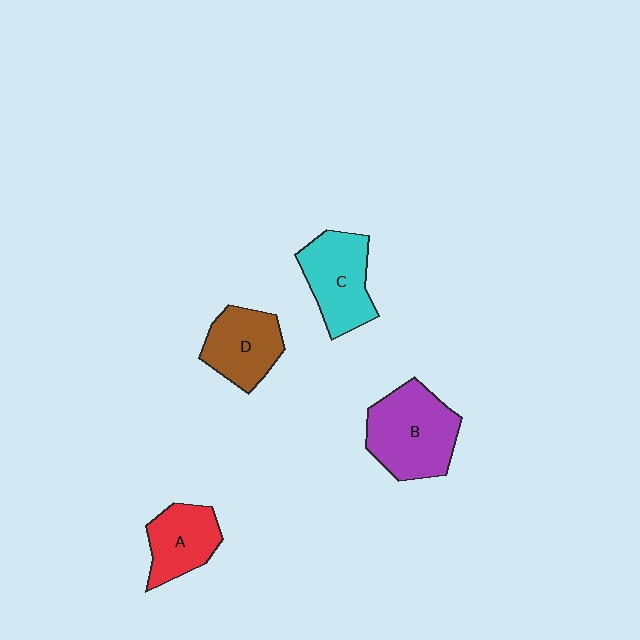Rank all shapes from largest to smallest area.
From largest to smallest: B (purple), C (cyan), D (brown), A (red).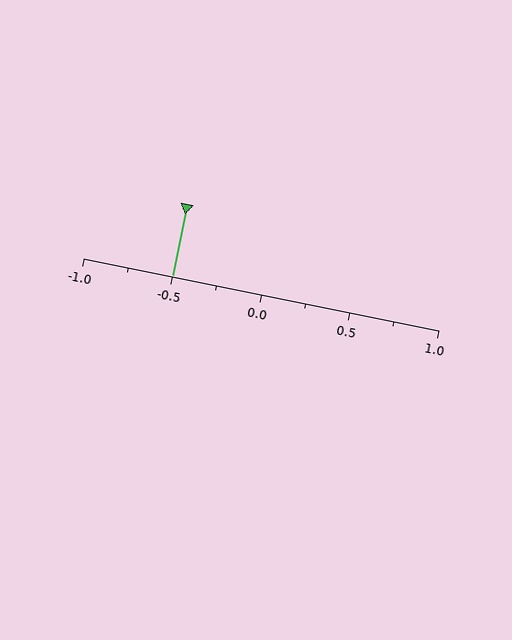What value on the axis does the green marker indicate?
The marker indicates approximately -0.5.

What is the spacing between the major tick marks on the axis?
The major ticks are spaced 0.5 apart.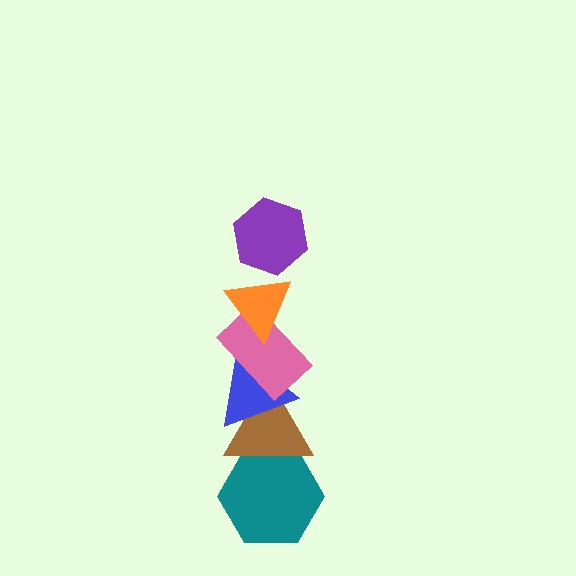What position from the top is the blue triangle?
The blue triangle is 4th from the top.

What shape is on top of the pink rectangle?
The orange triangle is on top of the pink rectangle.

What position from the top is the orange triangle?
The orange triangle is 2nd from the top.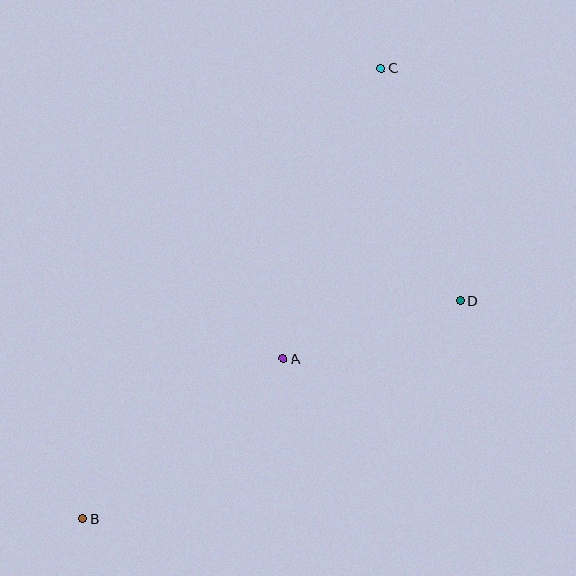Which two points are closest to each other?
Points A and D are closest to each other.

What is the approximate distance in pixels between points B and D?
The distance between B and D is approximately 437 pixels.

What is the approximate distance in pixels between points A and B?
The distance between A and B is approximately 257 pixels.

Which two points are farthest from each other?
Points B and C are farthest from each other.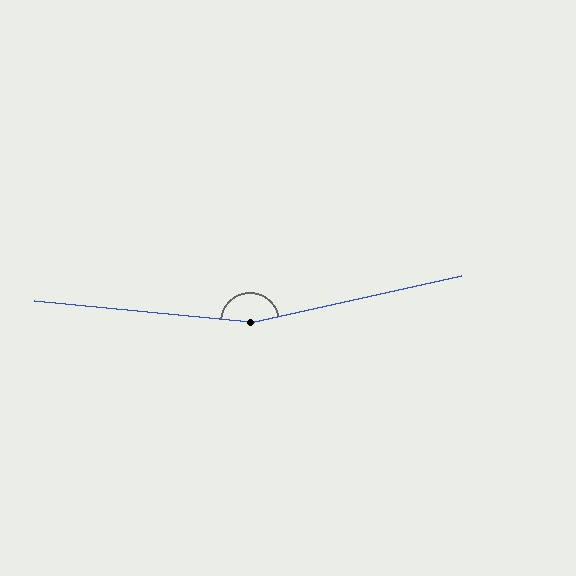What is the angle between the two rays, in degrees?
Approximately 162 degrees.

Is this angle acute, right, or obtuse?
It is obtuse.